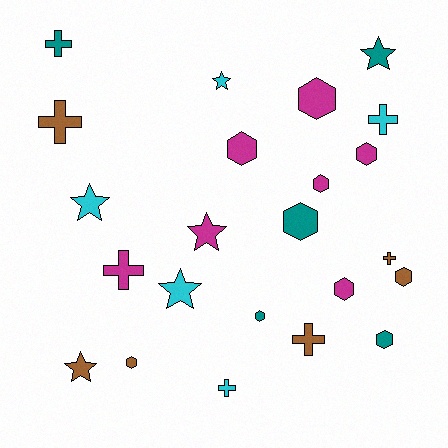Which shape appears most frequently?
Hexagon, with 10 objects.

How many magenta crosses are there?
There is 1 magenta cross.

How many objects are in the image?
There are 23 objects.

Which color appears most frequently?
Magenta, with 7 objects.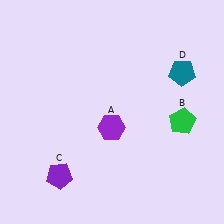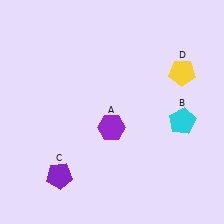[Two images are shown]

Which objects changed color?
B changed from green to cyan. D changed from teal to yellow.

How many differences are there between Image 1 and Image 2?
There are 2 differences between the two images.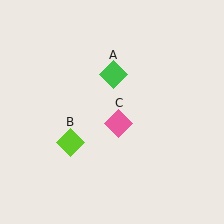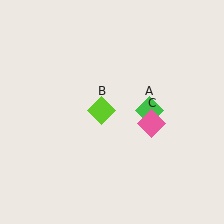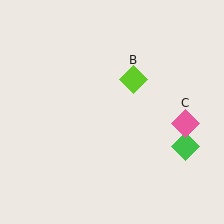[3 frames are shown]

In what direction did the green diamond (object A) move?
The green diamond (object A) moved down and to the right.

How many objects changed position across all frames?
3 objects changed position: green diamond (object A), lime diamond (object B), pink diamond (object C).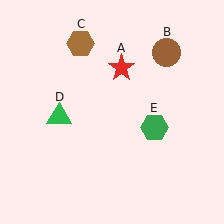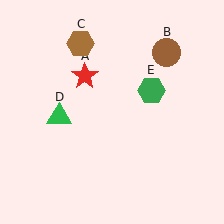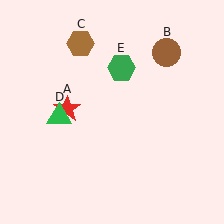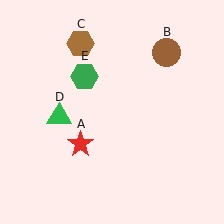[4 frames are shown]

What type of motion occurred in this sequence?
The red star (object A), green hexagon (object E) rotated counterclockwise around the center of the scene.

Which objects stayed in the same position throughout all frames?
Brown circle (object B) and brown hexagon (object C) and green triangle (object D) remained stationary.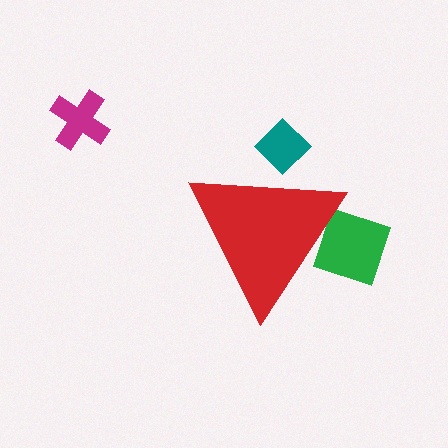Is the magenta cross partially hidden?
No, the magenta cross is fully visible.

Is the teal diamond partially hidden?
Yes, the teal diamond is partially hidden behind the red triangle.